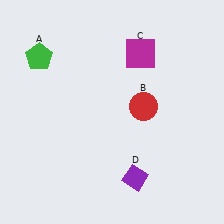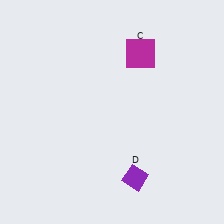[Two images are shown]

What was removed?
The green pentagon (A), the red circle (B) were removed in Image 2.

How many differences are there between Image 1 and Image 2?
There are 2 differences between the two images.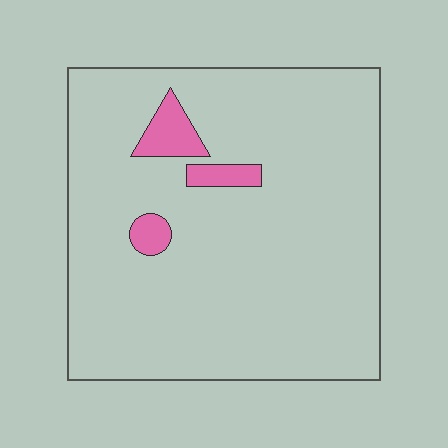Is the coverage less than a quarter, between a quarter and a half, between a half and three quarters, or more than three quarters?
Less than a quarter.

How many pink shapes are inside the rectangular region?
3.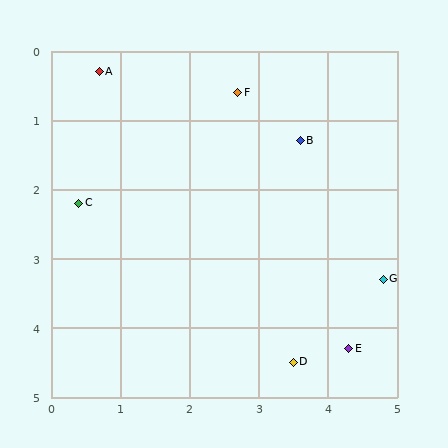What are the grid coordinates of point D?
Point D is at approximately (3.5, 4.5).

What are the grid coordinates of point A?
Point A is at approximately (0.7, 0.3).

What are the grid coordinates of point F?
Point F is at approximately (2.7, 0.6).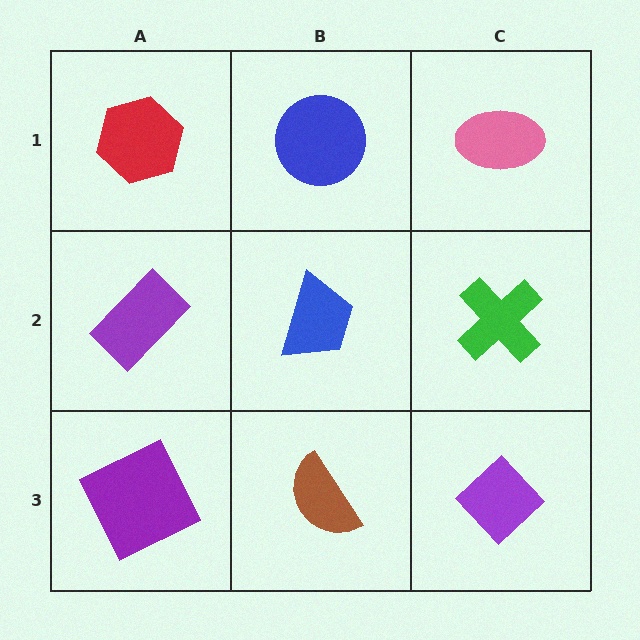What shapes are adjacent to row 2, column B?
A blue circle (row 1, column B), a brown semicircle (row 3, column B), a purple rectangle (row 2, column A), a green cross (row 2, column C).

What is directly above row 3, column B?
A blue trapezoid.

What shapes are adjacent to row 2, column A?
A red hexagon (row 1, column A), a purple square (row 3, column A), a blue trapezoid (row 2, column B).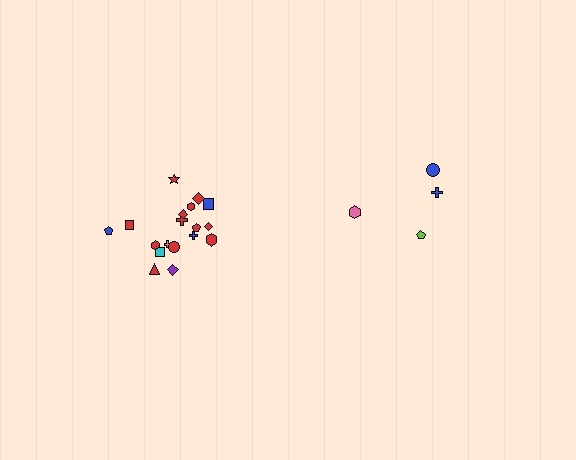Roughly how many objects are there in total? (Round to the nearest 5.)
Roughly 20 objects in total.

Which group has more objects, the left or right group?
The left group.